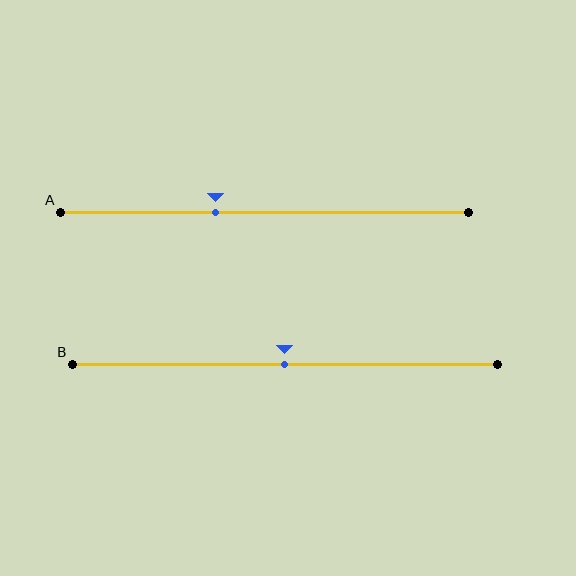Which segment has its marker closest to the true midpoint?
Segment B has its marker closest to the true midpoint.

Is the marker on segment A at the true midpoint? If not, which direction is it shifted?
No, the marker on segment A is shifted to the left by about 12% of the segment length.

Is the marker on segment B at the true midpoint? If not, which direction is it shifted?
Yes, the marker on segment B is at the true midpoint.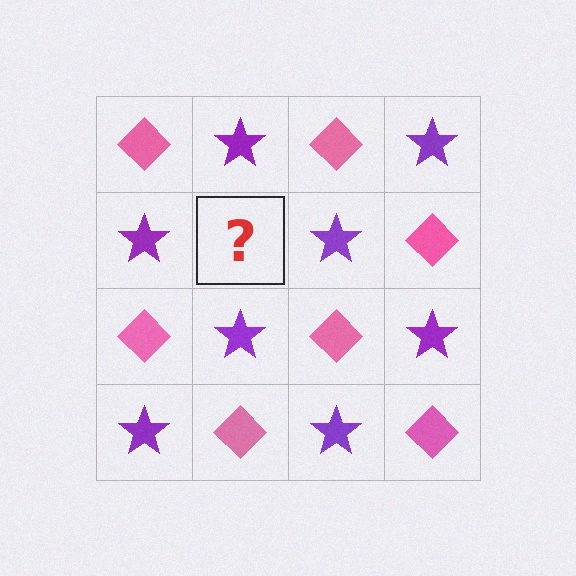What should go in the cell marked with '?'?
The missing cell should contain a pink diamond.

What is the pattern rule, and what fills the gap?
The rule is that it alternates pink diamond and purple star in a checkerboard pattern. The gap should be filled with a pink diamond.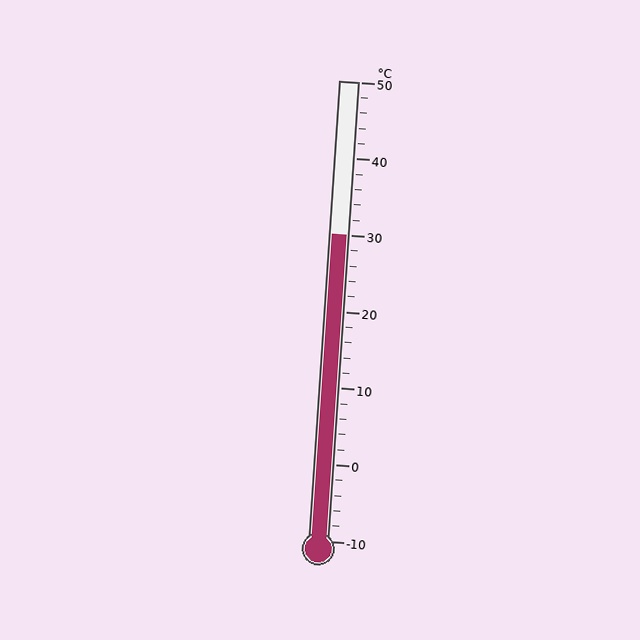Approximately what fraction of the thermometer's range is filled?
The thermometer is filled to approximately 65% of its range.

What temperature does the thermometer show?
The thermometer shows approximately 30°C.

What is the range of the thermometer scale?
The thermometer scale ranges from -10°C to 50°C.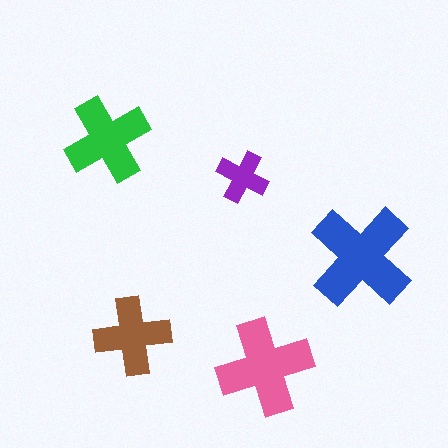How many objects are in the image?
There are 5 objects in the image.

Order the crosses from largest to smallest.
the blue one, the pink one, the green one, the brown one, the purple one.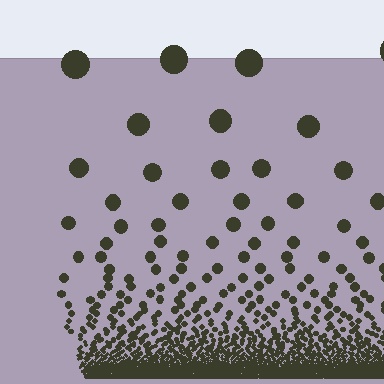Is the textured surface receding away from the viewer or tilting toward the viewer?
The surface appears to tilt toward the viewer. Texture elements get larger and sparser toward the top.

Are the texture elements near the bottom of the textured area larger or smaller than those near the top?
Smaller. The gradient is inverted — elements near the bottom are smaller and denser.